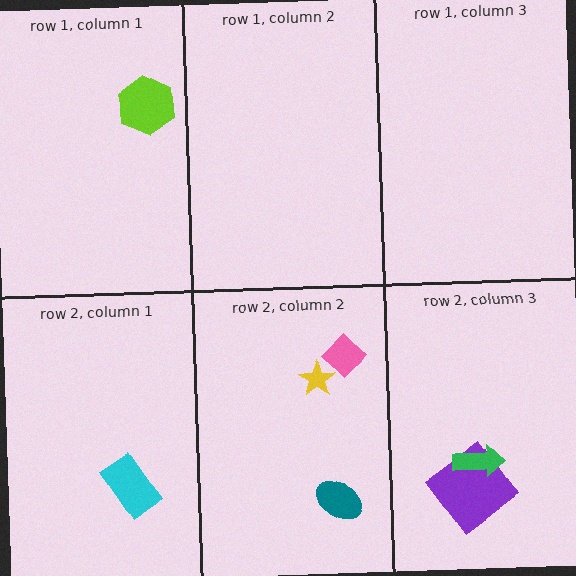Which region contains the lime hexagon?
The row 1, column 1 region.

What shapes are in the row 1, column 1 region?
The lime hexagon.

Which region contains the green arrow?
The row 2, column 3 region.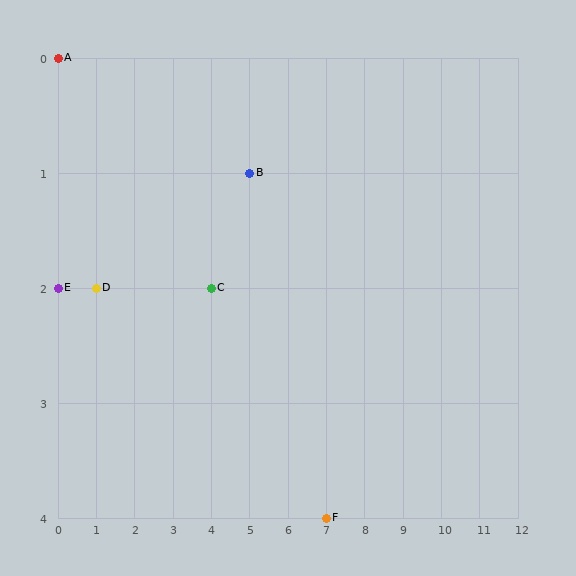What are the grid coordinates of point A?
Point A is at grid coordinates (0, 0).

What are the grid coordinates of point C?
Point C is at grid coordinates (4, 2).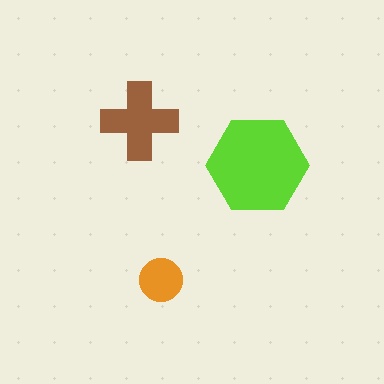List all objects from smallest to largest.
The orange circle, the brown cross, the lime hexagon.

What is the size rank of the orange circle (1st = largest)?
3rd.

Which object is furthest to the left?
The brown cross is leftmost.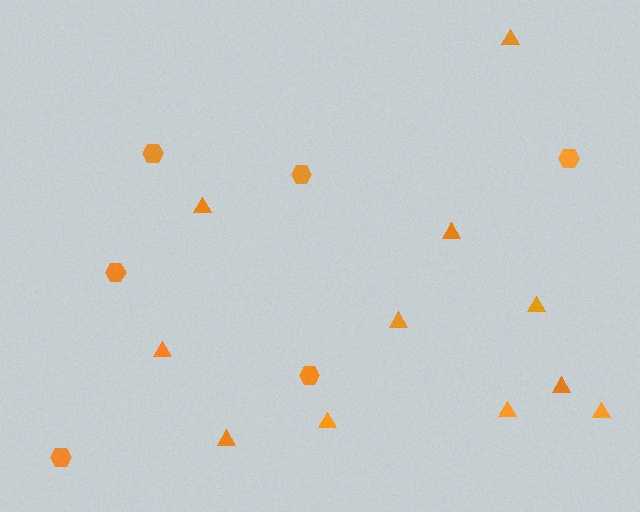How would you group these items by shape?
There are 2 groups: one group of hexagons (6) and one group of triangles (11).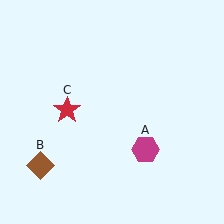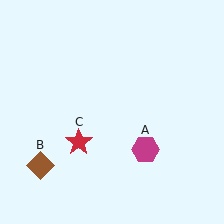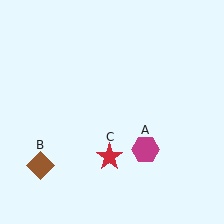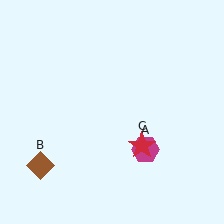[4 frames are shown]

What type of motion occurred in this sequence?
The red star (object C) rotated counterclockwise around the center of the scene.